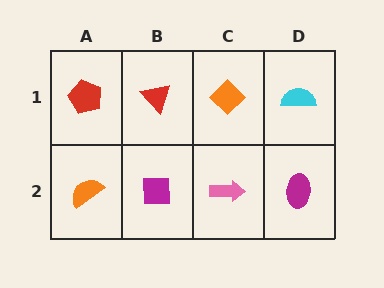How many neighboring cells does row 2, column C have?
3.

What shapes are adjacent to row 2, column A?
A red pentagon (row 1, column A), a magenta square (row 2, column B).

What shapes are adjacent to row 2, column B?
A red triangle (row 1, column B), an orange semicircle (row 2, column A), a pink arrow (row 2, column C).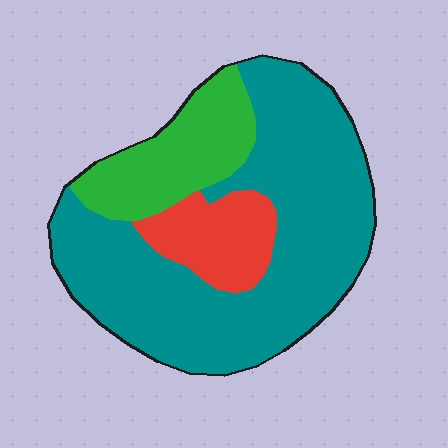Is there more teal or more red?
Teal.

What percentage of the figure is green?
Green covers around 20% of the figure.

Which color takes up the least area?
Red, at roughly 15%.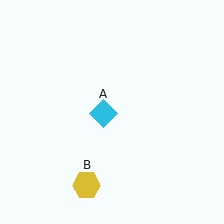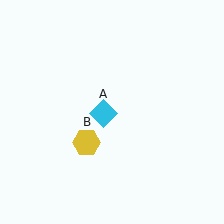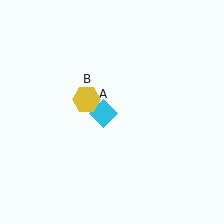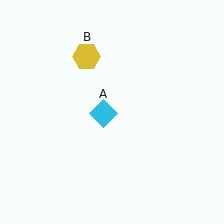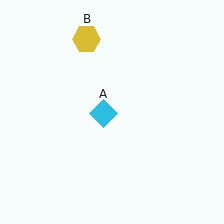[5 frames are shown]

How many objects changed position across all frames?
1 object changed position: yellow hexagon (object B).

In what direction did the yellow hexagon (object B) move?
The yellow hexagon (object B) moved up.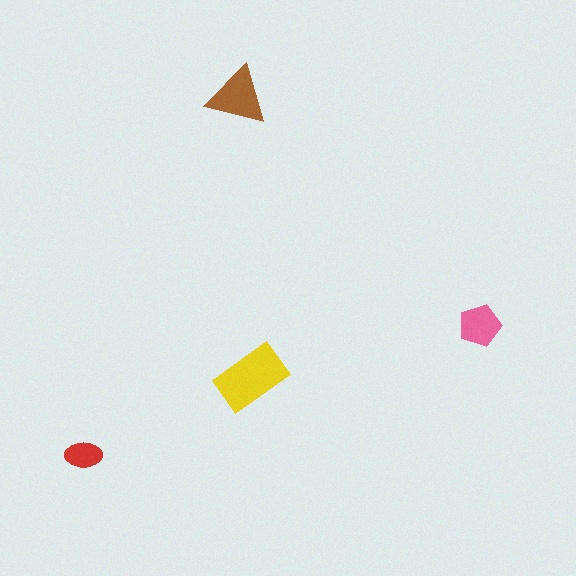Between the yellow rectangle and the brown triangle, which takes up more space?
The yellow rectangle.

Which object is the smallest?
The red ellipse.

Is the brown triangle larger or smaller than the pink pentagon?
Larger.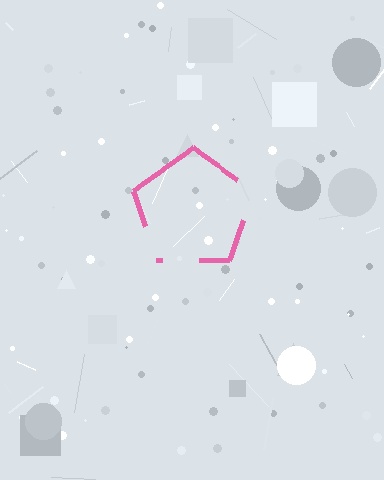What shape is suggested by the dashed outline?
The dashed outline suggests a pentagon.